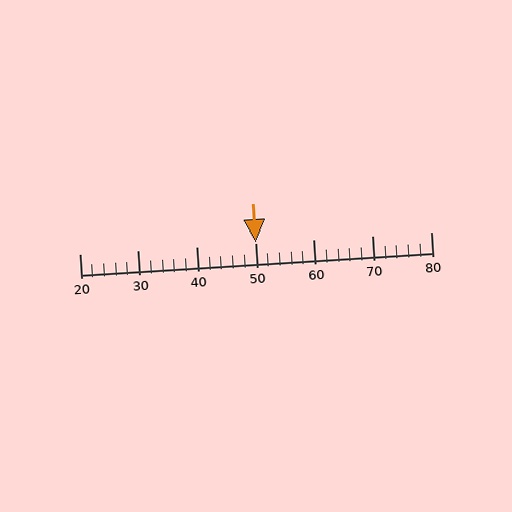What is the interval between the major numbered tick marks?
The major tick marks are spaced 10 units apart.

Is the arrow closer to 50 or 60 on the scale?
The arrow is closer to 50.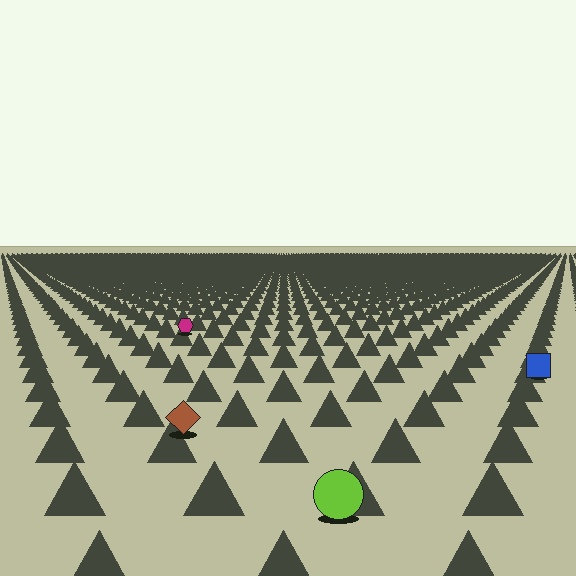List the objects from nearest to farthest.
From nearest to farthest: the lime circle, the brown diamond, the blue square, the magenta hexagon.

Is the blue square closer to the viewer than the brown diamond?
No. The brown diamond is closer — you can tell from the texture gradient: the ground texture is coarser near it.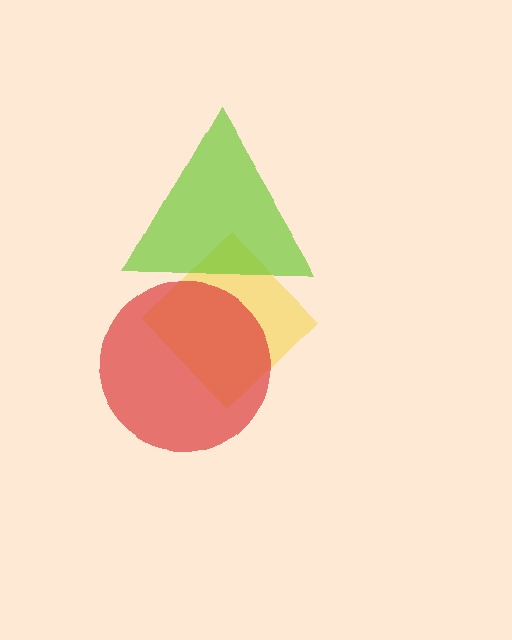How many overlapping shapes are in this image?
There are 3 overlapping shapes in the image.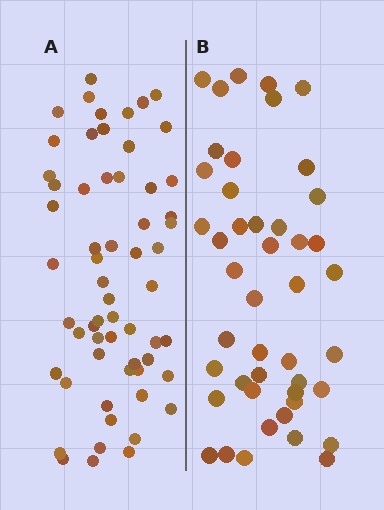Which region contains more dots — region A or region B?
Region A (the left region) has more dots.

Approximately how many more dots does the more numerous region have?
Region A has approximately 15 more dots than region B.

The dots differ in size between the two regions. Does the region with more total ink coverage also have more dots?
No. Region B has more total ink coverage because its dots are larger, but region A actually contains more individual dots. Total area can be misleading — the number of items is what matters here.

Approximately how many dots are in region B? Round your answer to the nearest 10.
About 40 dots. (The exact count is 45, which rounds to 40.)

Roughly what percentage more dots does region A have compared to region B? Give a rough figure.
About 35% more.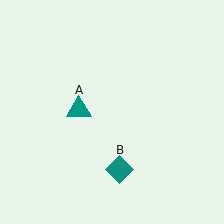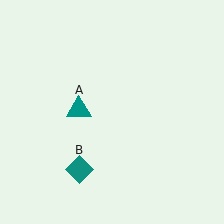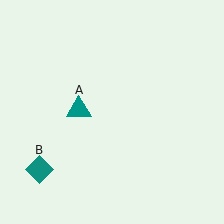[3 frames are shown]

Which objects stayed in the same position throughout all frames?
Teal triangle (object A) remained stationary.